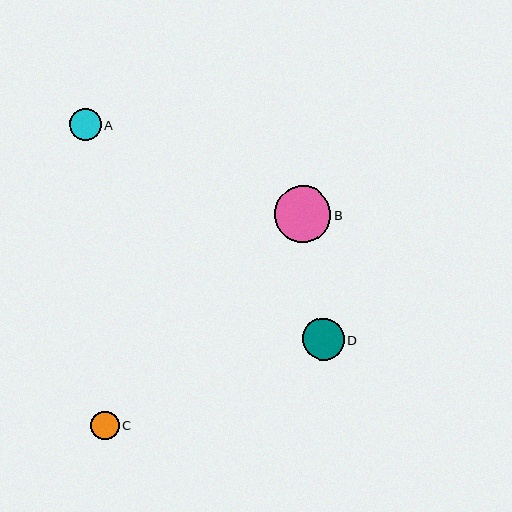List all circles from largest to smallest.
From largest to smallest: B, D, A, C.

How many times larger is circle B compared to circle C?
Circle B is approximately 2.0 times the size of circle C.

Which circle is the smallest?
Circle C is the smallest with a size of approximately 28 pixels.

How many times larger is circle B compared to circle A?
Circle B is approximately 1.8 times the size of circle A.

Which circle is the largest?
Circle B is the largest with a size of approximately 57 pixels.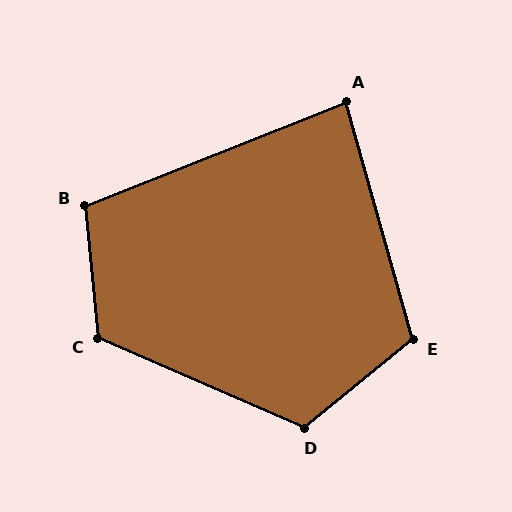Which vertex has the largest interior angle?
C, at approximately 119 degrees.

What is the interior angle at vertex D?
Approximately 118 degrees (obtuse).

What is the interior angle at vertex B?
Approximately 106 degrees (obtuse).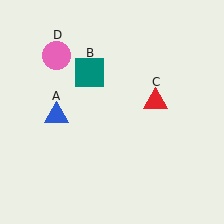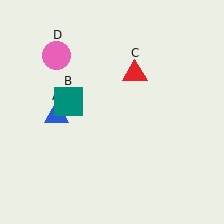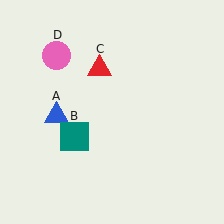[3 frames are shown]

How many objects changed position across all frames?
2 objects changed position: teal square (object B), red triangle (object C).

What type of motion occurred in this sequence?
The teal square (object B), red triangle (object C) rotated counterclockwise around the center of the scene.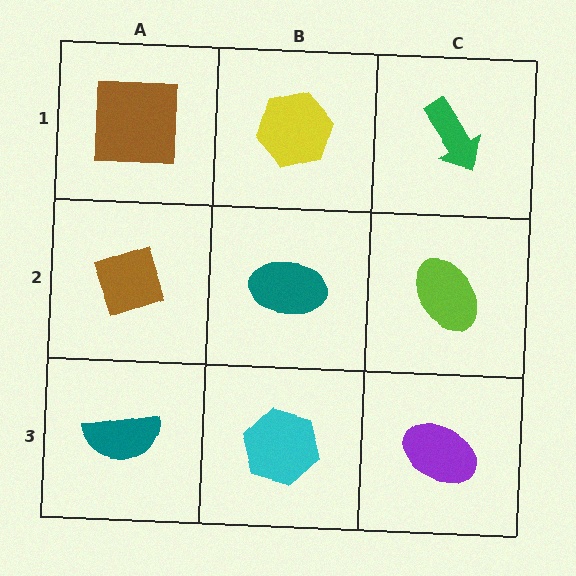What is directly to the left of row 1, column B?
A brown square.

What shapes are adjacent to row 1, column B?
A teal ellipse (row 2, column B), a brown square (row 1, column A), a green arrow (row 1, column C).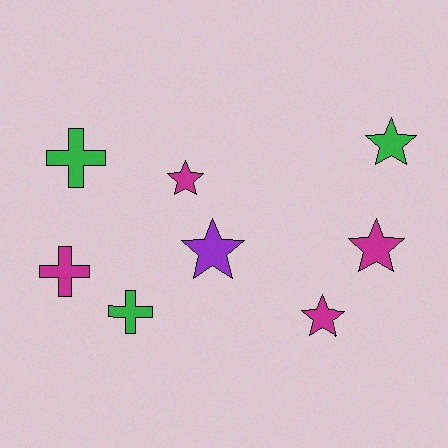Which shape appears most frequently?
Star, with 5 objects.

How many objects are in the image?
There are 8 objects.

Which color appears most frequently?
Magenta, with 4 objects.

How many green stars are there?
There is 1 green star.